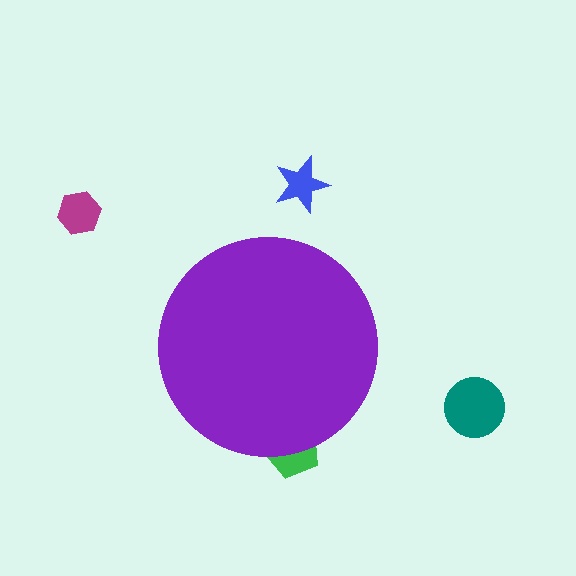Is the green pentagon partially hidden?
Yes, the green pentagon is partially hidden behind the purple circle.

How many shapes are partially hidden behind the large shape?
1 shape is partially hidden.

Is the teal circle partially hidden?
No, the teal circle is fully visible.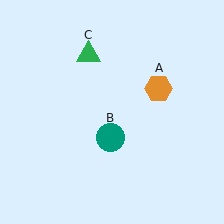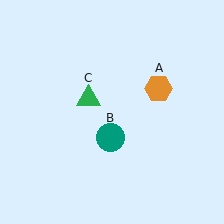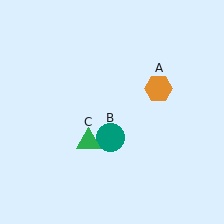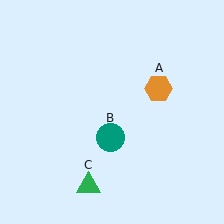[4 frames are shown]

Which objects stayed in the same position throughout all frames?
Orange hexagon (object A) and teal circle (object B) remained stationary.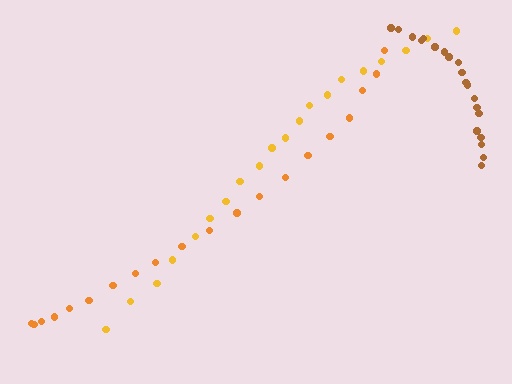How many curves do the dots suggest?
There are 3 distinct paths.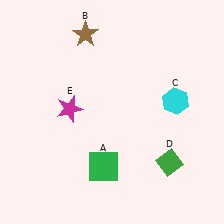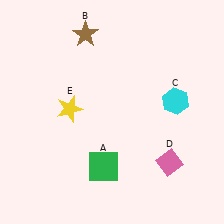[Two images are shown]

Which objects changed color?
D changed from green to pink. E changed from magenta to yellow.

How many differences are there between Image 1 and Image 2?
There are 2 differences between the two images.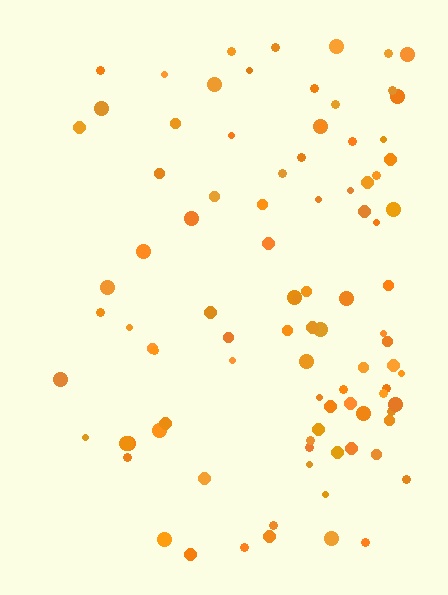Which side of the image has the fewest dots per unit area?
The left.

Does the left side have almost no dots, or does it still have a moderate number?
Still a moderate number, just noticeably fewer than the right.